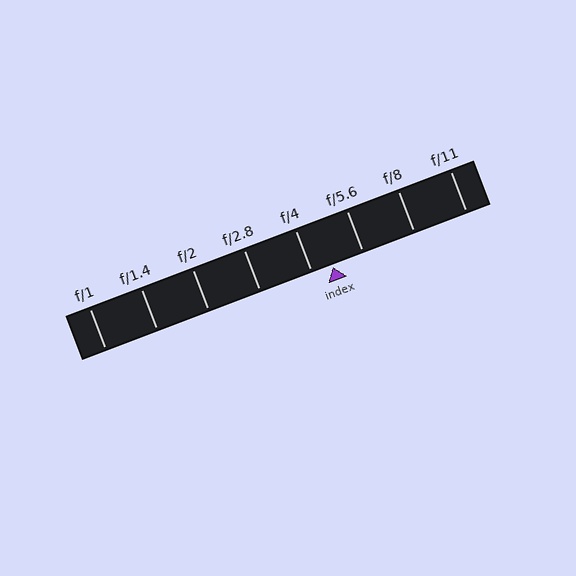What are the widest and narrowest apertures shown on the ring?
The widest aperture shown is f/1 and the narrowest is f/11.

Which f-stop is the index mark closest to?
The index mark is closest to f/4.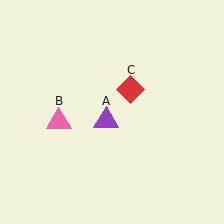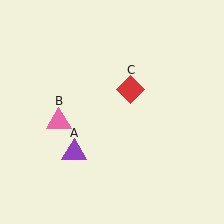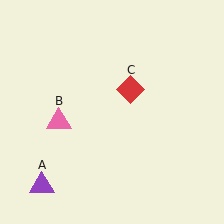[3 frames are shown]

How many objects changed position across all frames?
1 object changed position: purple triangle (object A).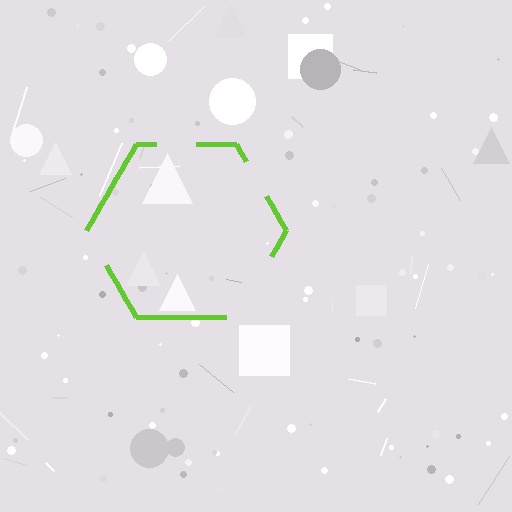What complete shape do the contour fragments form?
The contour fragments form a hexagon.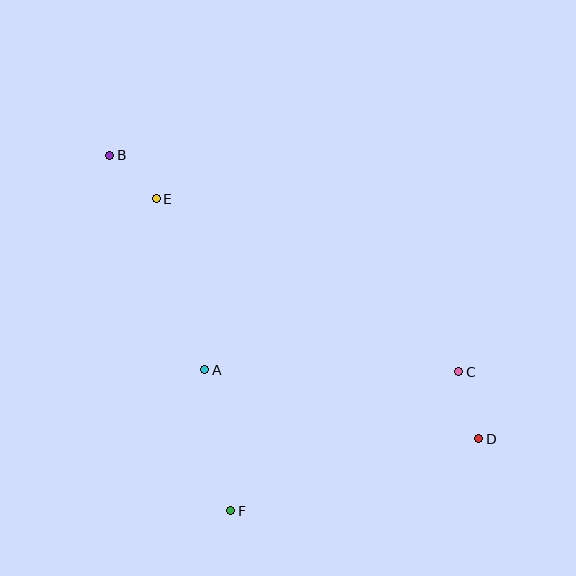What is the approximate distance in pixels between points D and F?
The distance between D and F is approximately 258 pixels.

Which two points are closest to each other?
Points B and E are closest to each other.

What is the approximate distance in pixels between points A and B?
The distance between A and B is approximately 235 pixels.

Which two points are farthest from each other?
Points B and D are farthest from each other.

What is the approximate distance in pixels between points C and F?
The distance between C and F is approximately 267 pixels.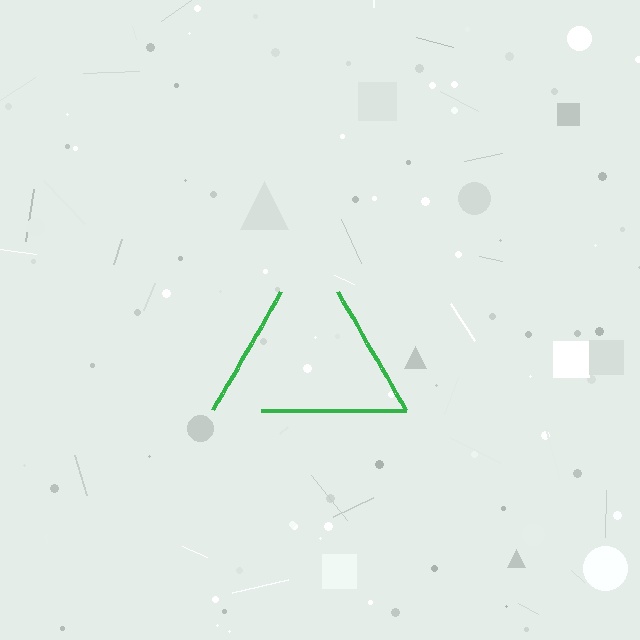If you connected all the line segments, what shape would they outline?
They would outline a triangle.